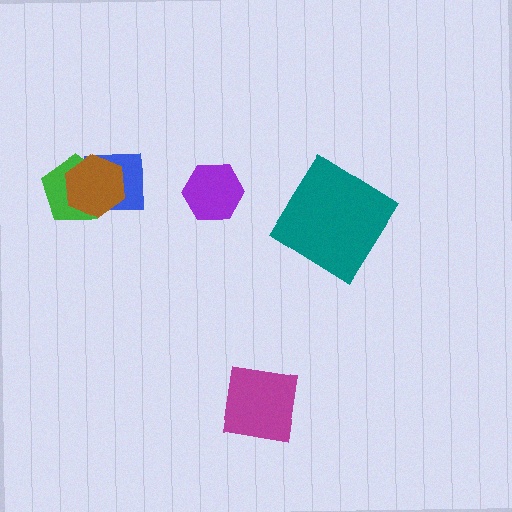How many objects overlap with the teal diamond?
0 objects overlap with the teal diamond.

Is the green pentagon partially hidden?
Yes, it is partially covered by another shape.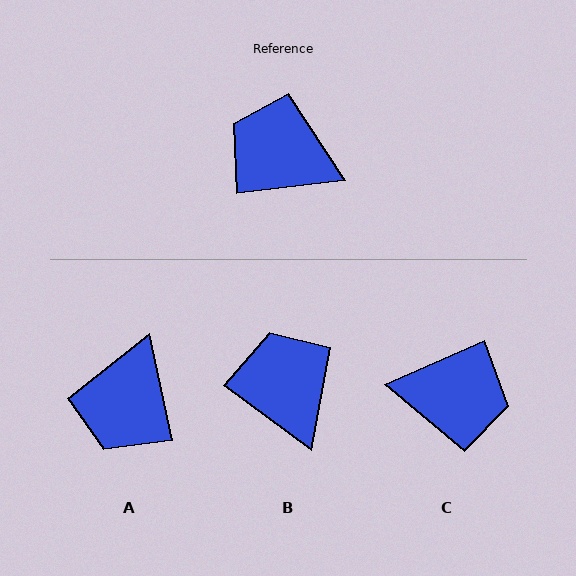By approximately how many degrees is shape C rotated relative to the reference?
Approximately 163 degrees clockwise.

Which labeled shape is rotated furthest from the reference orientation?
C, about 163 degrees away.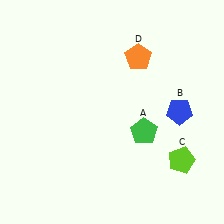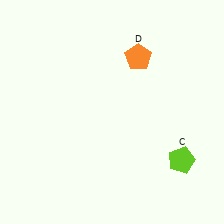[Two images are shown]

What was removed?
The blue pentagon (B), the green pentagon (A) were removed in Image 2.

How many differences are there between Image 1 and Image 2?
There are 2 differences between the two images.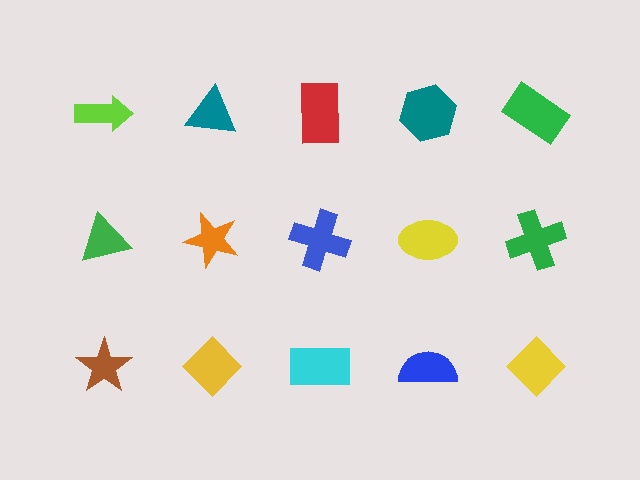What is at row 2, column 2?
An orange star.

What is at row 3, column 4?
A blue semicircle.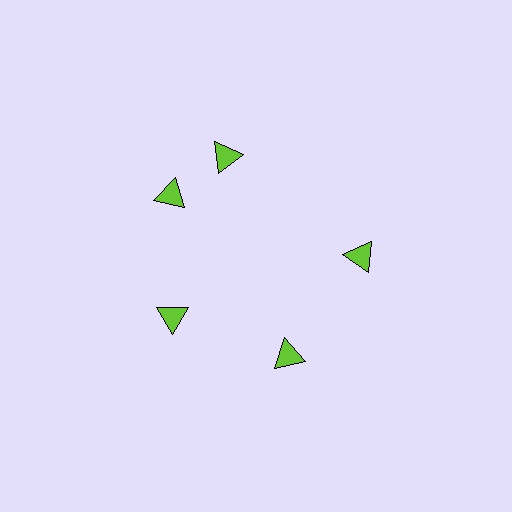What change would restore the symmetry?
The symmetry would be restored by rotating it back into even spacing with its neighbors so that all 5 triangles sit at equal angles and equal distance from the center.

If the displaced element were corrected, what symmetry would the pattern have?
It would have 5-fold rotational symmetry — the pattern would map onto itself every 72 degrees.